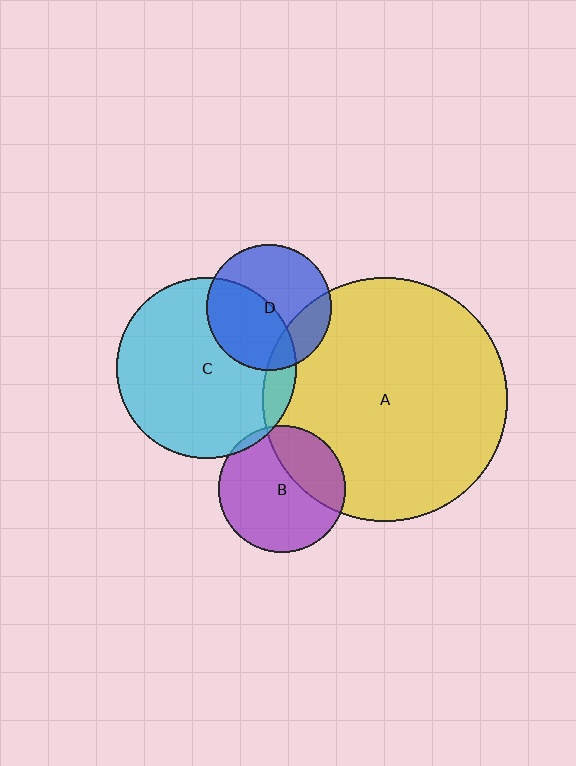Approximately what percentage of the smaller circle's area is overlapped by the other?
Approximately 10%.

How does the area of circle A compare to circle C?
Approximately 1.8 times.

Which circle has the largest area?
Circle A (yellow).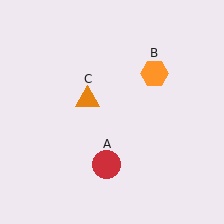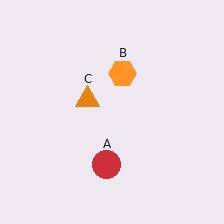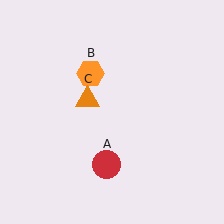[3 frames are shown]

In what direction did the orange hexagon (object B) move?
The orange hexagon (object B) moved left.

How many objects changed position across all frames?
1 object changed position: orange hexagon (object B).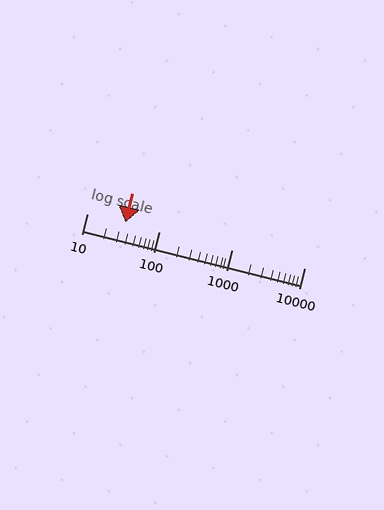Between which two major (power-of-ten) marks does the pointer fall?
The pointer is between 10 and 100.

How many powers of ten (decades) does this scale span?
The scale spans 3 decades, from 10 to 10000.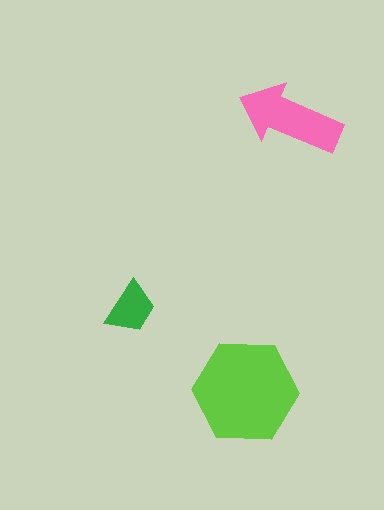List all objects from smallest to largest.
The green trapezoid, the pink arrow, the lime hexagon.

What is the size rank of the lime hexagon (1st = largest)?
1st.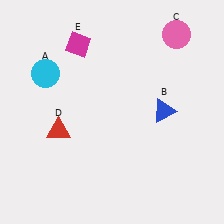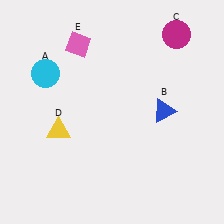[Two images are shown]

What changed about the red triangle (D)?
In Image 1, D is red. In Image 2, it changed to yellow.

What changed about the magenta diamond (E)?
In Image 1, E is magenta. In Image 2, it changed to pink.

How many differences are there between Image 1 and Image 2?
There are 3 differences between the two images.